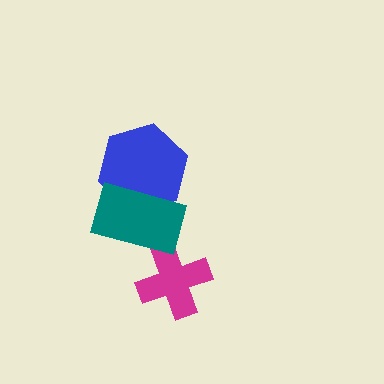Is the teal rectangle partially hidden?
No, no other shape covers it.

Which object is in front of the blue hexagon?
The teal rectangle is in front of the blue hexagon.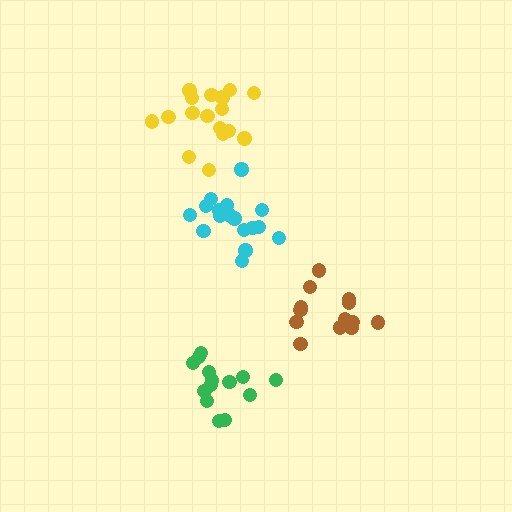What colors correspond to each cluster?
The clusters are colored: brown, cyan, yellow, green.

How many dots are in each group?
Group 1: 13 dots, Group 2: 17 dots, Group 3: 17 dots, Group 4: 14 dots (61 total).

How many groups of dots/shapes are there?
There are 4 groups.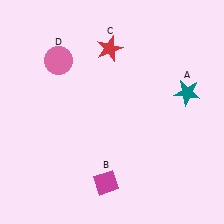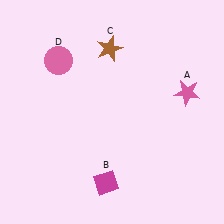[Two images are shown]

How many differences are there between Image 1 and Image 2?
There are 2 differences between the two images.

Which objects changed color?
A changed from teal to pink. C changed from red to brown.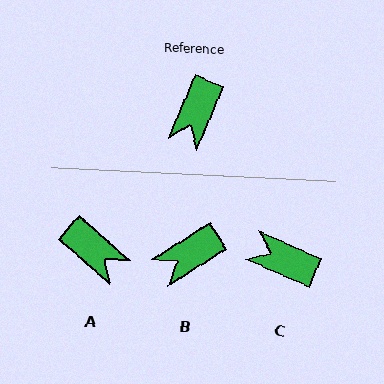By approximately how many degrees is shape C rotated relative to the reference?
Approximately 90 degrees clockwise.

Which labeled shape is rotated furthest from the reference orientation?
C, about 90 degrees away.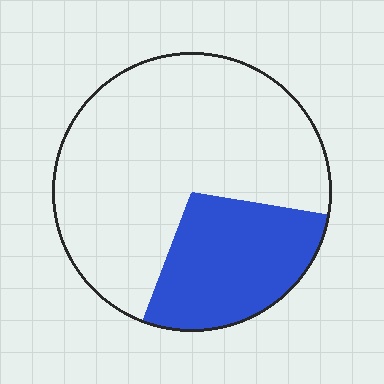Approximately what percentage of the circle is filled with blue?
Approximately 30%.